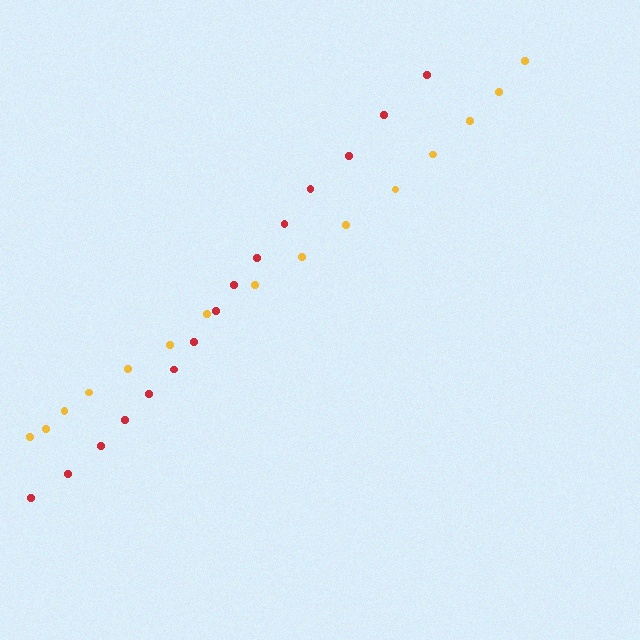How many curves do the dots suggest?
There are 2 distinct paths.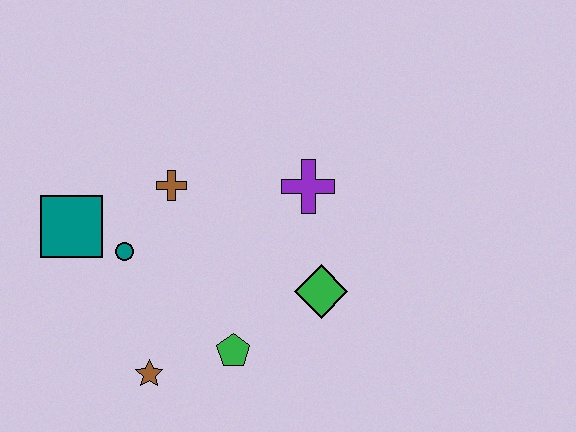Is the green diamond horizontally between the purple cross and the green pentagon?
No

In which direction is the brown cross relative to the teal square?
The brown cross is to the right of the teal square.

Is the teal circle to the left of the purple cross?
Yes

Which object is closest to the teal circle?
The teal square is closest to the teal circle.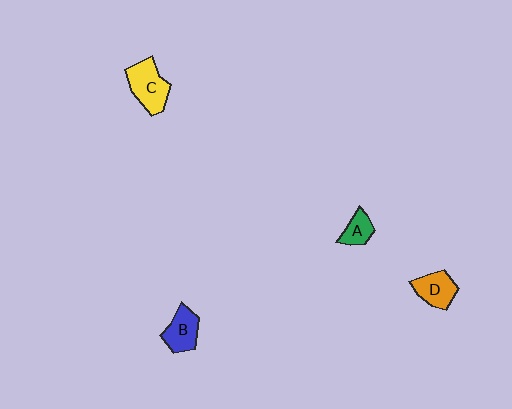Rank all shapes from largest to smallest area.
From largest to smallest: C (yellow), B (blue), D (orange), A (green).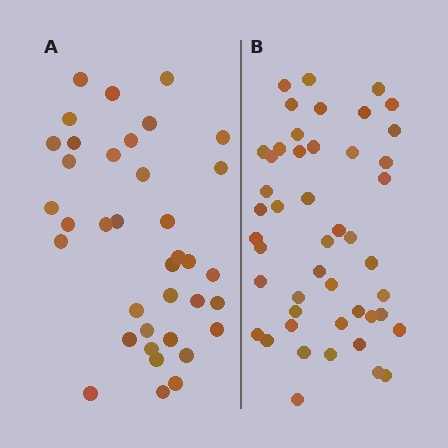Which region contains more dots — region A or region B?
Region B (the right region) has more dots.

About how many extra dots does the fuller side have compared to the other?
Region B has roughly 10 or so more dots than region A.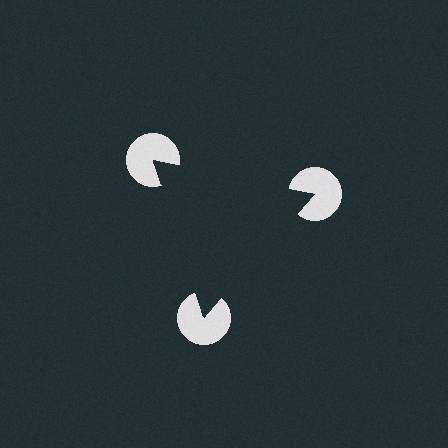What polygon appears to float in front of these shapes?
An illusory triangle — its edges are inferred from the aligned wedge cuts in the pac-man discs, not physically drawn.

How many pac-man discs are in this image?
There are 3 — one at each vertex of the illusory triangle.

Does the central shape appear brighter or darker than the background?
It typically appears slightly darker than the background, even though no actual brightness change is drawn.